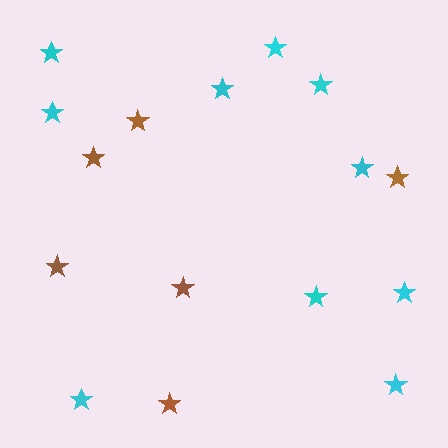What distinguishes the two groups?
There are 2 groups: one group of brown stars (6) and one group of cyan stars (10).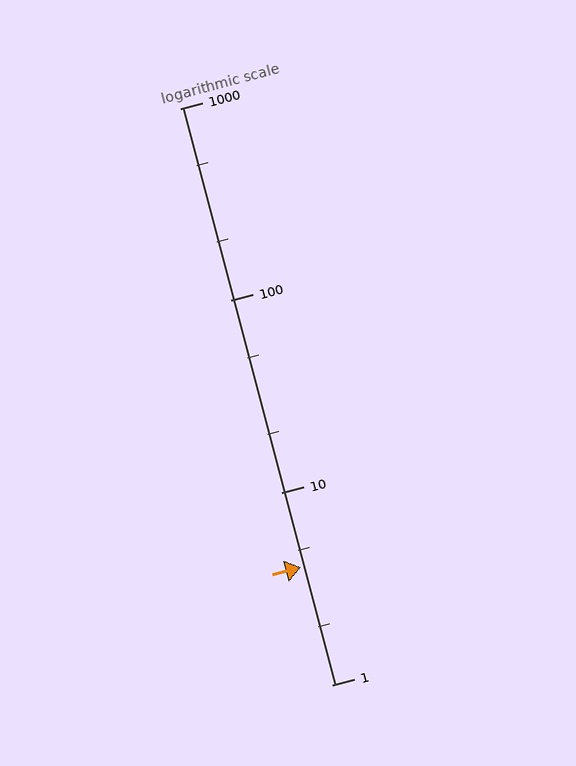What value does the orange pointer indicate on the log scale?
The pointer indicates approximately 4.1.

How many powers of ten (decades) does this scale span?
The scale spans 3 decades, from 1 to 1000.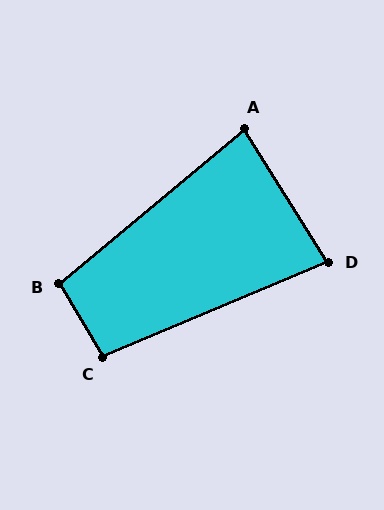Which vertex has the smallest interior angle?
D, at approximately 81 degrees.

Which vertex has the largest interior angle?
B, at approximately 99 degrees.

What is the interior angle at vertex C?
Approximately 98 degrees (obtuse).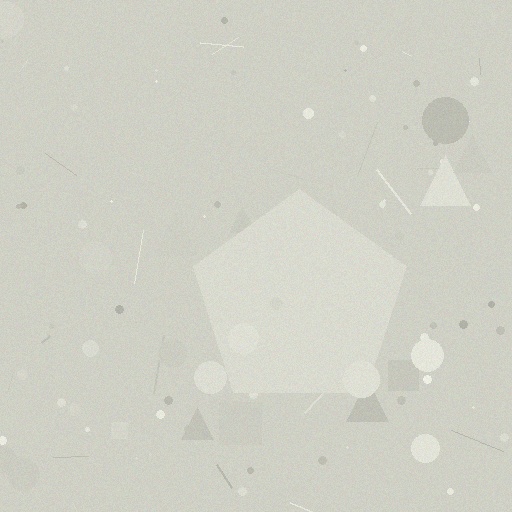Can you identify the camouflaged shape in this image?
The camouflaged shape is a pentagon.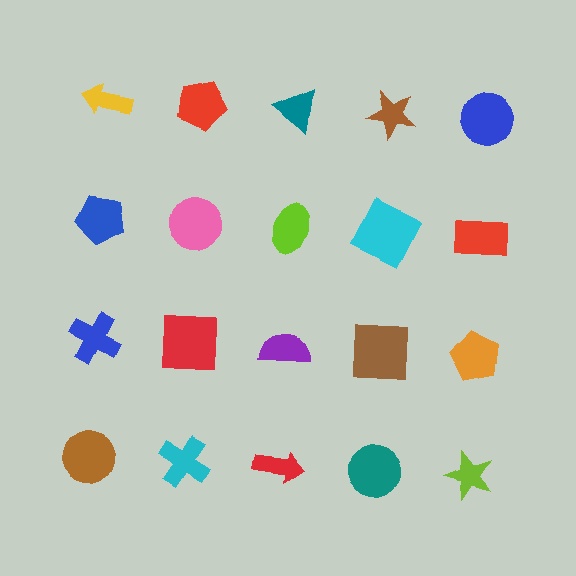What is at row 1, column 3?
A teal triangle.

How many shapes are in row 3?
5 shapes.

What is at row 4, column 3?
A red arrow.